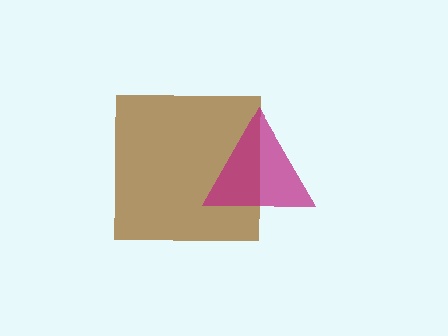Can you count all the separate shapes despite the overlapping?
Yes, there are 2 separate shapes.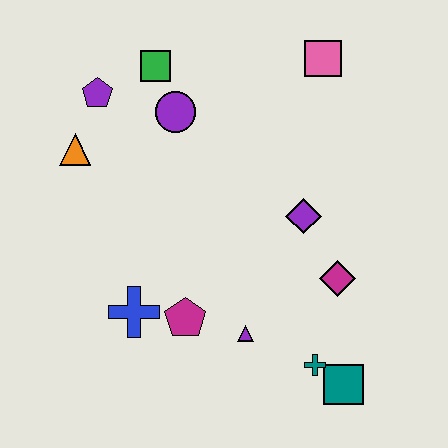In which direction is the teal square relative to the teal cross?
The teal square is to the right of the teal cross.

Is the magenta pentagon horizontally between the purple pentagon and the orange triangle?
No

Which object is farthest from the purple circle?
The teal square is farthest from the purple circle.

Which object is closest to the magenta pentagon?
The blue cross is closest to the magenta pentagon.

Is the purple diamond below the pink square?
Yes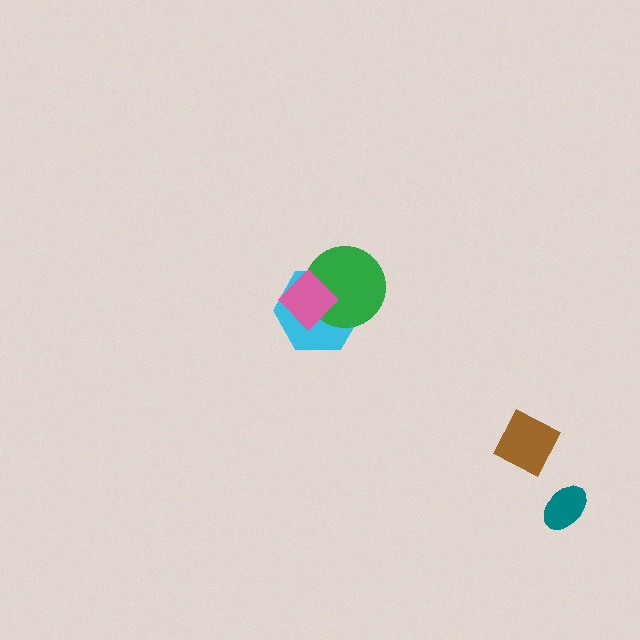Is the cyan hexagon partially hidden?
Yes, it is partially covered by another shape.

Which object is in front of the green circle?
The pink diamond is in front of the green circle.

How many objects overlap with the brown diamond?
0 objects overlap with the brown diamond.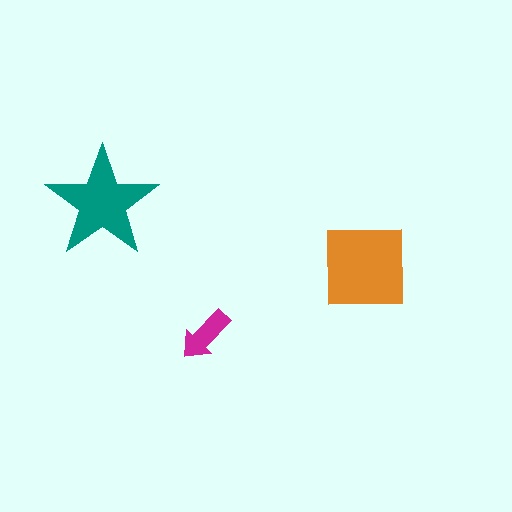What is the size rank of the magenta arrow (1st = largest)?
3rd.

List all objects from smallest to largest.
The magenta arrow, the teal star, the orange square.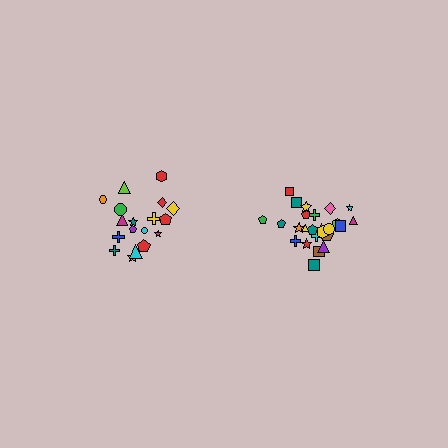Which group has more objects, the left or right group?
The right group.